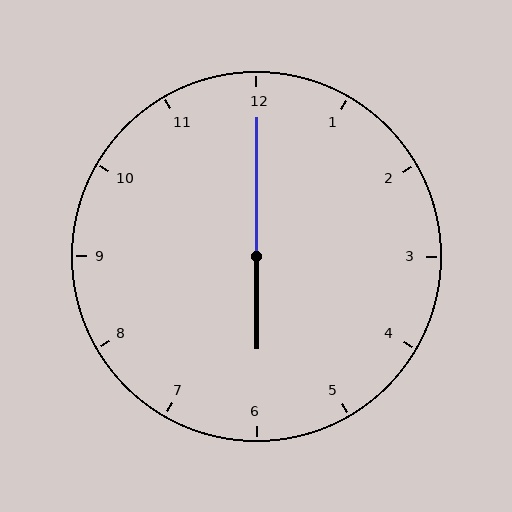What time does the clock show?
6:00.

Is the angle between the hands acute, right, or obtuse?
It is obtuse.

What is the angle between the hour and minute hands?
Approximately 180 degrees.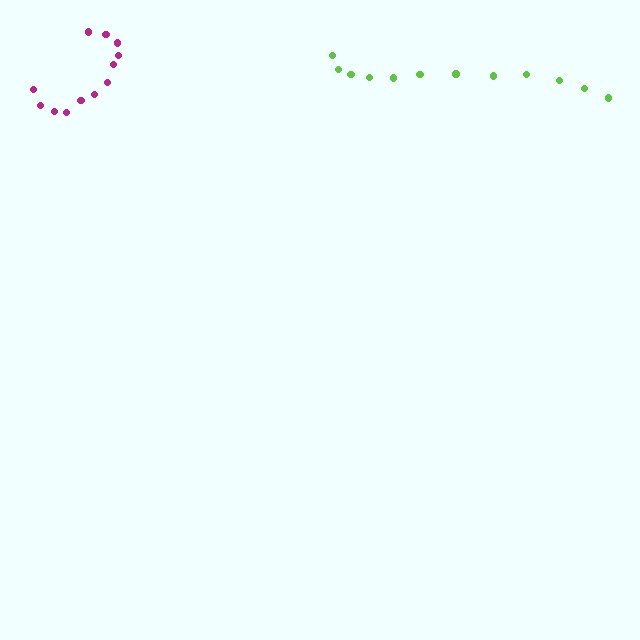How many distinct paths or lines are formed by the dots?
There are 2 distinct paths.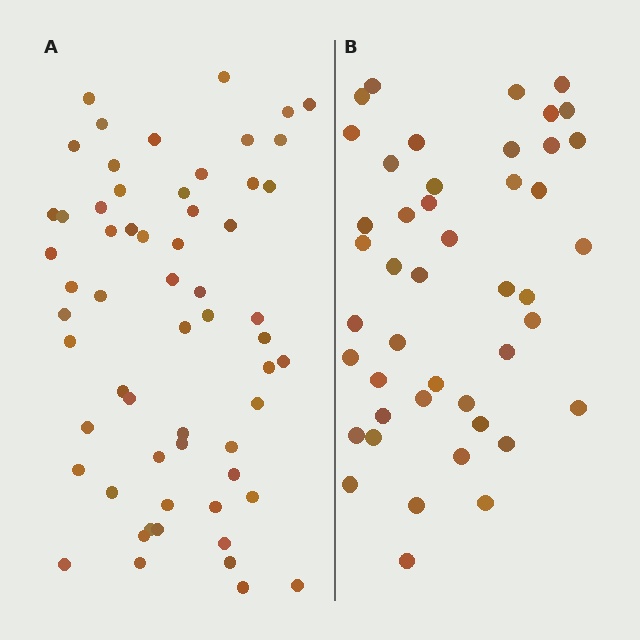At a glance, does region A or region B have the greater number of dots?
Region A (the left region) has more dots.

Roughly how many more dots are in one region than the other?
Region A has approximately 15 more dots than region B.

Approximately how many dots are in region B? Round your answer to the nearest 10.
About 40 dots. (The exact count is 45, which rounds to 40.)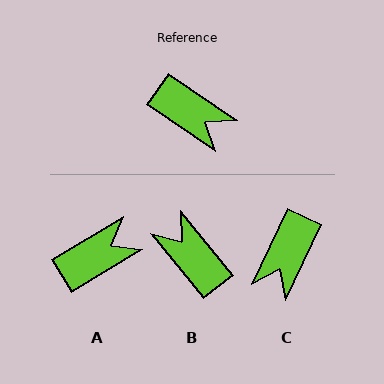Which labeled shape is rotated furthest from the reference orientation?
B, about 164 degrees away.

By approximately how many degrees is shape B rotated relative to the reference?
Approximately 164 degrees counter-clockwise.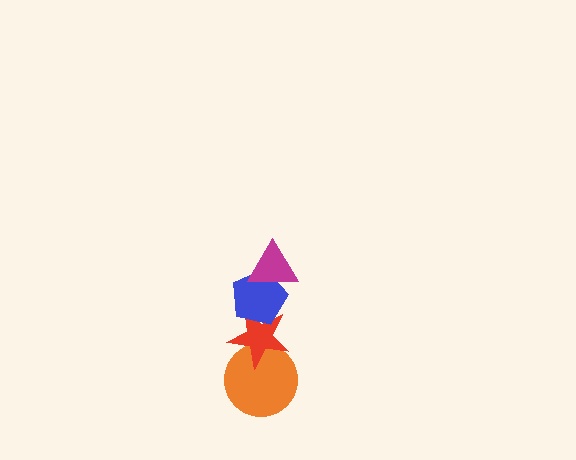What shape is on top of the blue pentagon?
The magenta triangle is on top of the blue pentagon.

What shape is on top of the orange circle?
The red star is on top of the orange circle.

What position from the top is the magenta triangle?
The magenta triangle is 1st from the top.